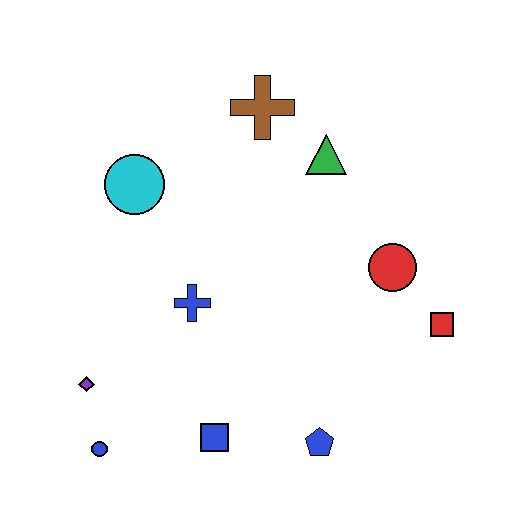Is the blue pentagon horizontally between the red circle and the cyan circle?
Yes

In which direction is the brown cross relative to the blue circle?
The brown cross is above the blue circle.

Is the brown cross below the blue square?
No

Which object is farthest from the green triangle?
The blue circle is farthest from the green triangle.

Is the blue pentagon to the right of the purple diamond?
Yes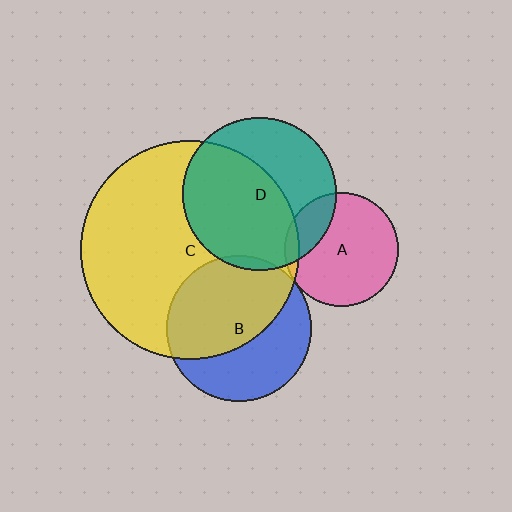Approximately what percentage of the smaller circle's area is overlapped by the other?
Approximately 5%.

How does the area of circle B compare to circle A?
Approximately 1.6 times.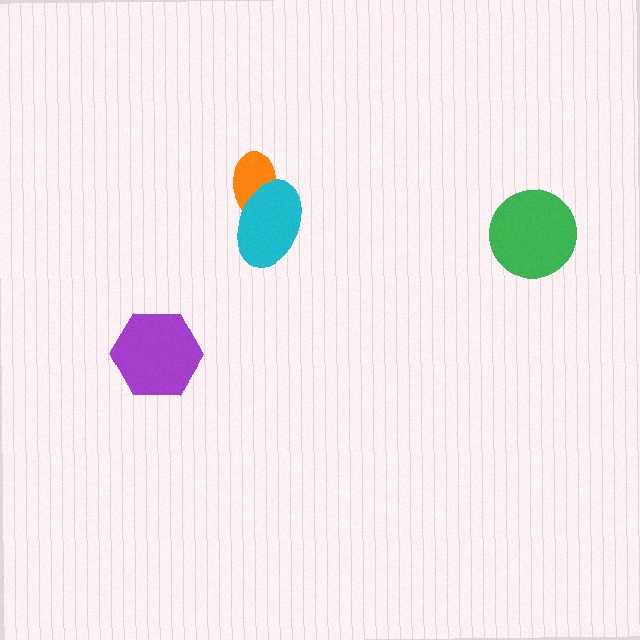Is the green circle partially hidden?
No, no other shape covers it.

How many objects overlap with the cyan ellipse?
1 object overlaps with the cyan ellipse.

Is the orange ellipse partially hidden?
Yes, it is partially covered by another shape.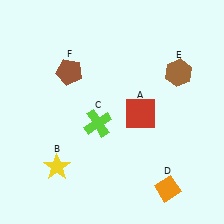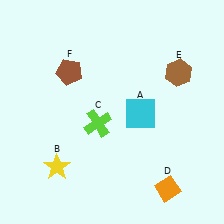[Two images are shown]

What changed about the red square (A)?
In Image 1, A is red. In Image 2, it changed to cyan.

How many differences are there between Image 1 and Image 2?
There is 1 difference between the two images.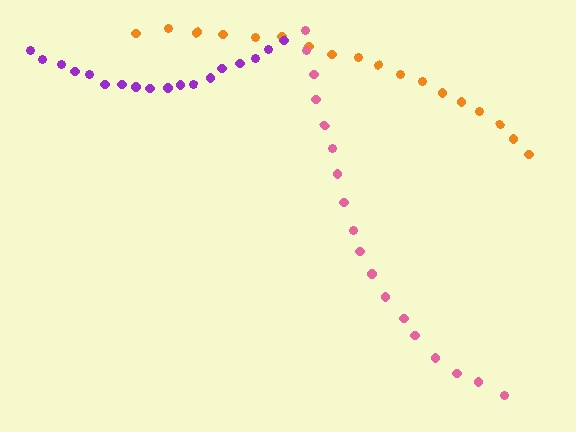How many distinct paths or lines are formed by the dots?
There are 3 distinct paths.